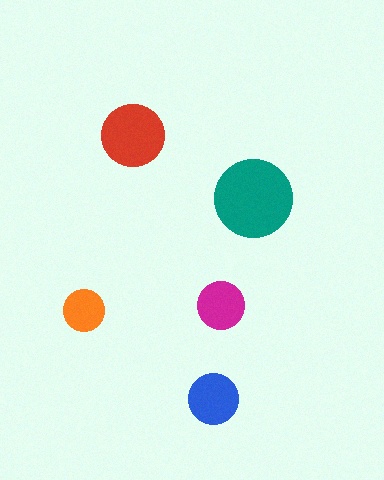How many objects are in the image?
There are 5 objects in the image.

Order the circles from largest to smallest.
the teal one, the red one, the blue one, the magenta one, the orange one.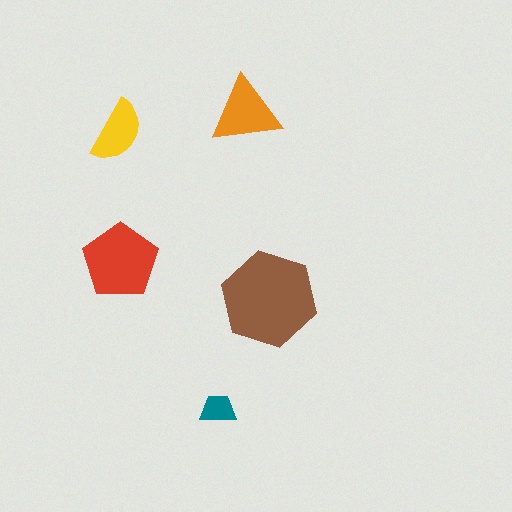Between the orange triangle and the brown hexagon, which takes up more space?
The brown hexagon.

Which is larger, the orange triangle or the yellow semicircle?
The orange triangle.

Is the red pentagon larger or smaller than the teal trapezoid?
Larger.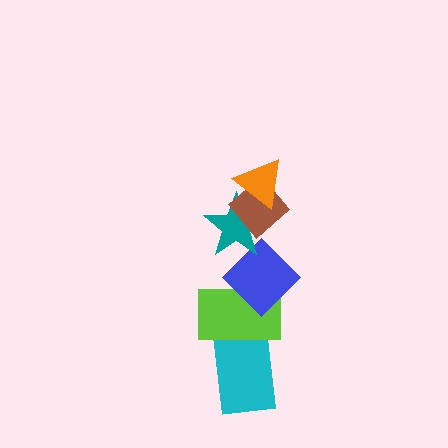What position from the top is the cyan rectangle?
The cyan rectangle is 6th from the top.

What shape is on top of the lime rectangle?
The blue diamond is on top of the lime rectangle.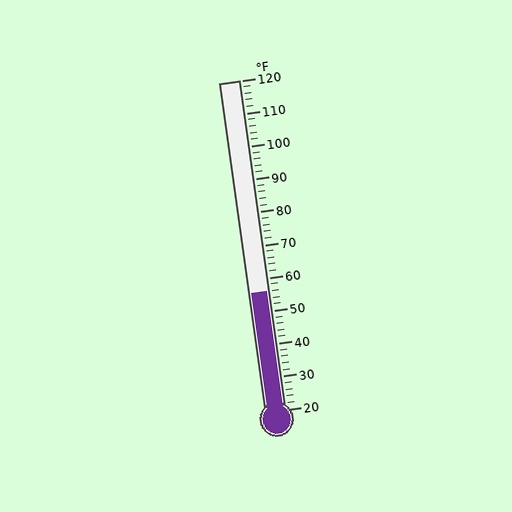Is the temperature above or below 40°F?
The temperature is above 40°F.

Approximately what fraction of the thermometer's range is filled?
The thermometer is filled to approximately 35% of its range.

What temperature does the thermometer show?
The thermometer shows approximately 56°F.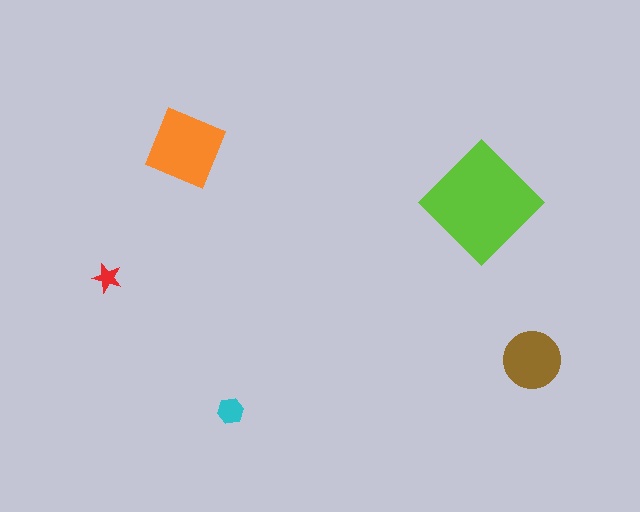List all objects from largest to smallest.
The lime diamond, the orange square, the brown circle, the cyan hexagon, the red star.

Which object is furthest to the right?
The brown circle is rightmost.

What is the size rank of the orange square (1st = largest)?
2nd.